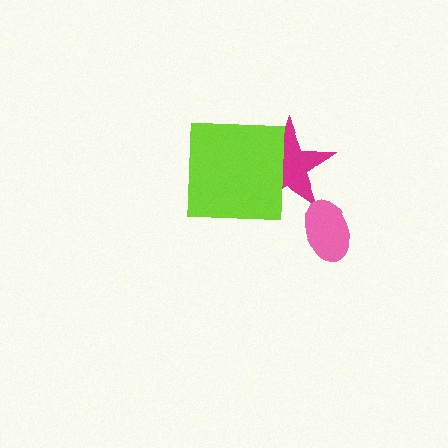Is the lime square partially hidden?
No, no other shape covers it.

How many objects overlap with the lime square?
1 object overlaps with the lime square.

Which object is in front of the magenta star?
The lime square is in front of the magenta star.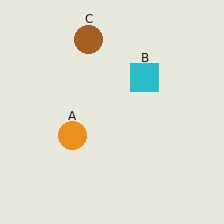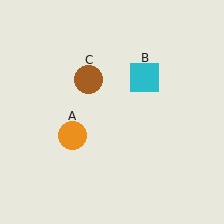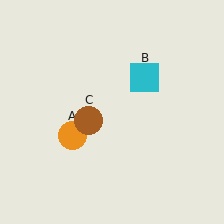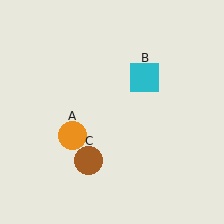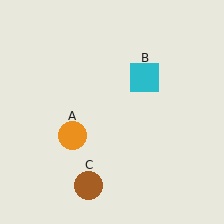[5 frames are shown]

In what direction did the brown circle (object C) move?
The brown circle (object C) moved down.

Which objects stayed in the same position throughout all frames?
Orange circle (object A) and cyan square (object B) remained stationary.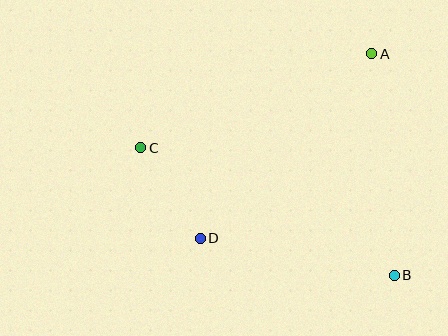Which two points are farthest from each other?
Points B and C are farthest from each other.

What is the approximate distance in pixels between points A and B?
The distance between A and B is approximately 223 pixels.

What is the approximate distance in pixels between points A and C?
The distance between A and C is approximately 249 pixels.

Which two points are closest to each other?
Points C and D are closest to each other.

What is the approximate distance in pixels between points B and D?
The distance between B and D is approximately 198 pixels.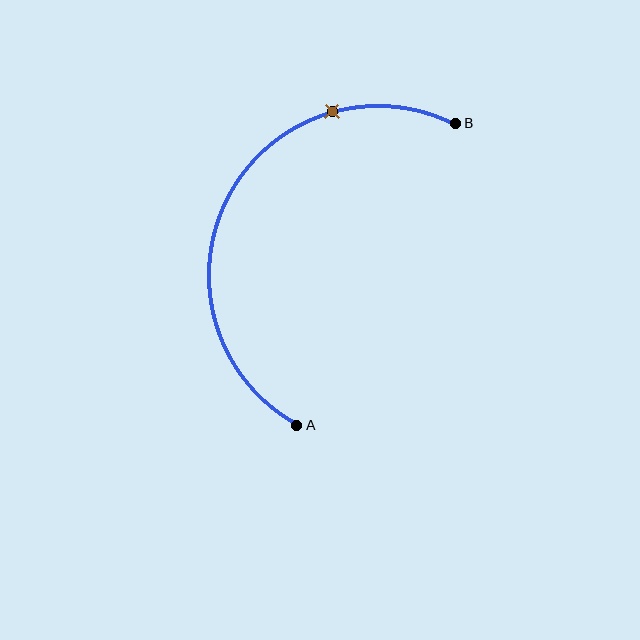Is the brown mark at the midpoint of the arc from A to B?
No. The brown mark lies on the arc but is closer to endpoint B. The arc midpoint would be at the point on the curve equidistant along the arc from both A and B.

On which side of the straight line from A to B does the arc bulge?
The arc bulges to the left of the straight line connecting A and B.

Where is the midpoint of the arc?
The arc midpoint is the point on the curve farthest from the straight line joining A and B. It sits to the left of that line.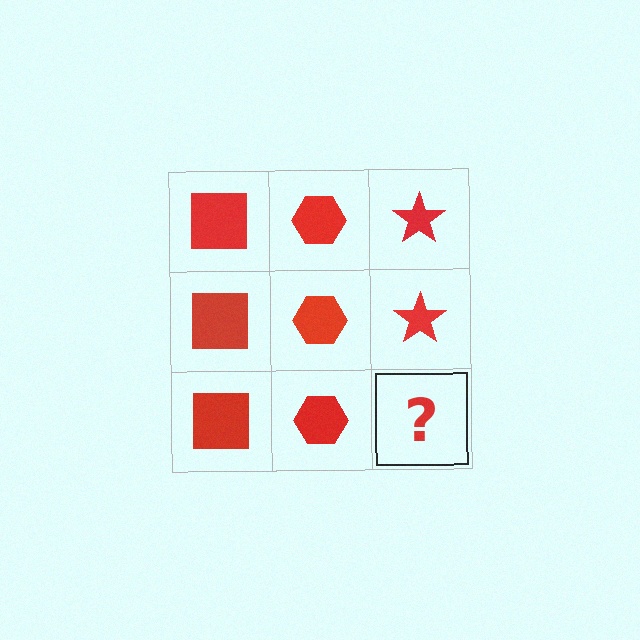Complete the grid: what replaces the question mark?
The question mark should be replaced with a red star.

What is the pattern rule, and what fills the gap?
The rule is that each column has a consistent shape. The gap should be filled with a red star.